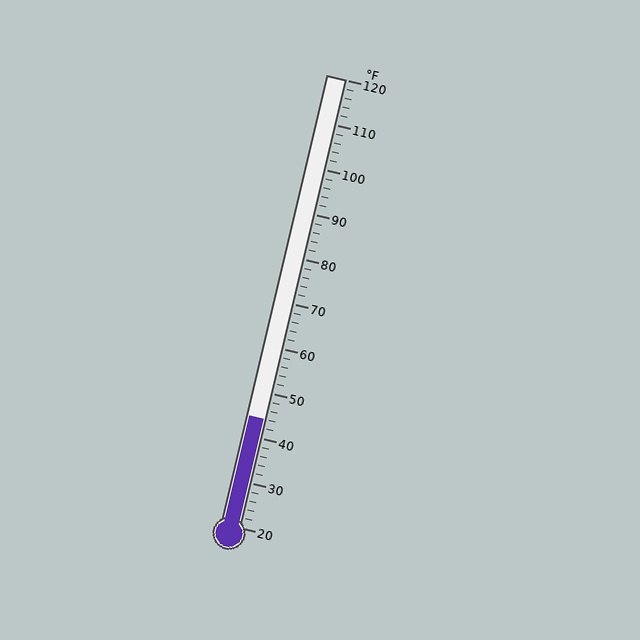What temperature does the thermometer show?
The thermometer shows approximately 44°F.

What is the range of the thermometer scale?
The thermometer scale ranges from 20°F to 120°F.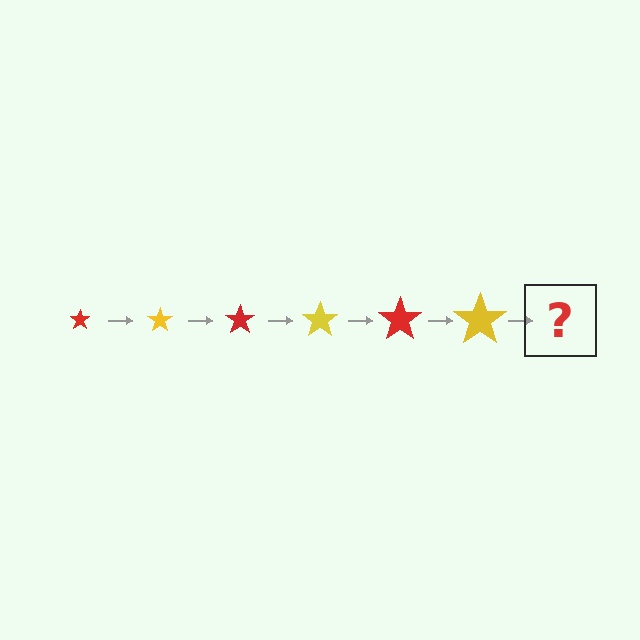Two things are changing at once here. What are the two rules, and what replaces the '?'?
The two rules are that the star grows larger each step and the color cycles through red and yellow. The '?' should be a red star, larger than the previous one.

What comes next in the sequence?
The next element should be a red star, larger than the previous one.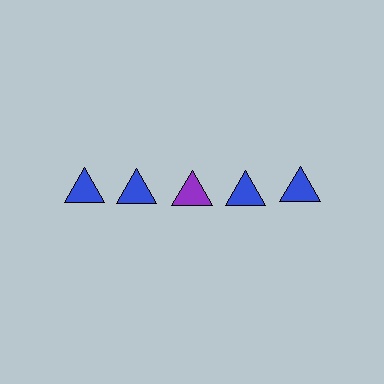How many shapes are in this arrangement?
There are 5 shapes arranged in a grid pattern.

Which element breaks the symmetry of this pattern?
The purple triangle in the top row, center column breaks the symmetry. All other shapes are blue triangles.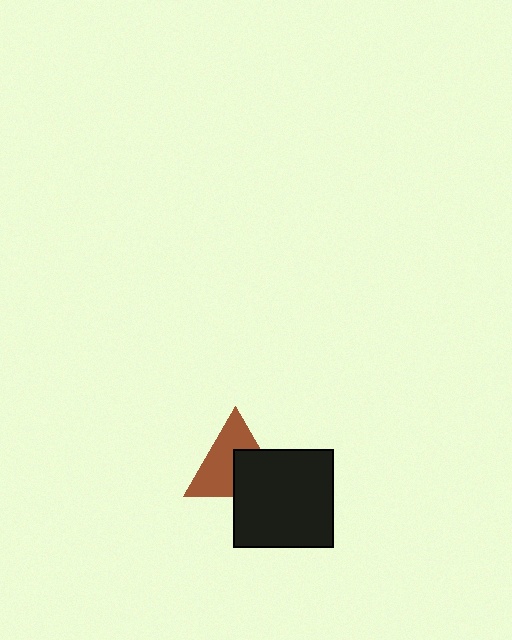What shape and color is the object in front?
The object in front is a black rectangle.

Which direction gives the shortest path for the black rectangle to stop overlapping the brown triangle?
Moving toward the lower-right gives the shortest separation.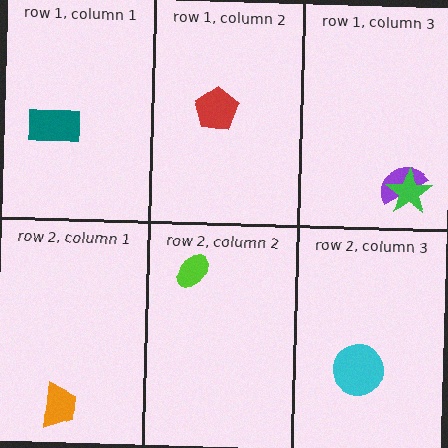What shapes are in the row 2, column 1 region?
The orange trapezoid.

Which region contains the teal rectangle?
The row 1, column 1 region.